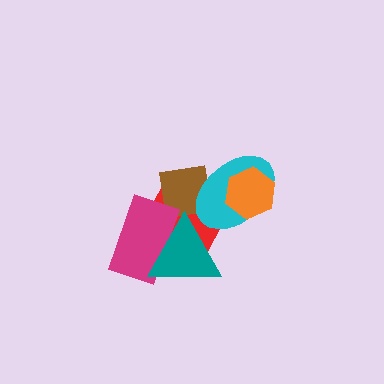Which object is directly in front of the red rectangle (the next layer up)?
The brown square is directly in front of the red rectangle.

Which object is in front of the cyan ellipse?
The orange hexagon is in front of the cyan ellipse.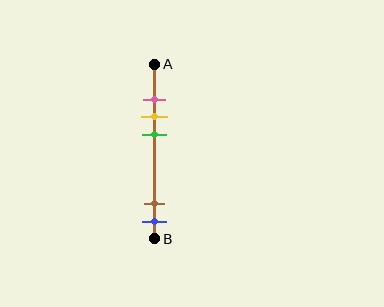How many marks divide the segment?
There are 5 marks dividing the segment.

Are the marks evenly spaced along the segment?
No, the marks are not evenly spaced.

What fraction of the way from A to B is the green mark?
The green mark is approximately 40% (0.4) of the way from A to B.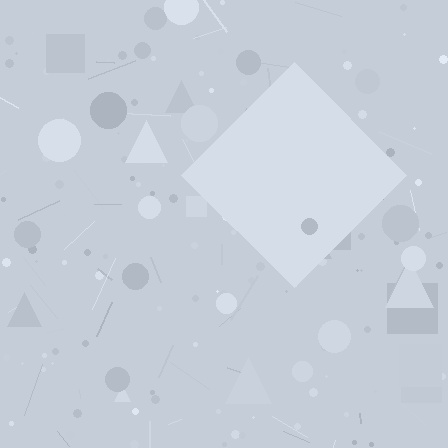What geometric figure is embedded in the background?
A diamond is embedded in the background.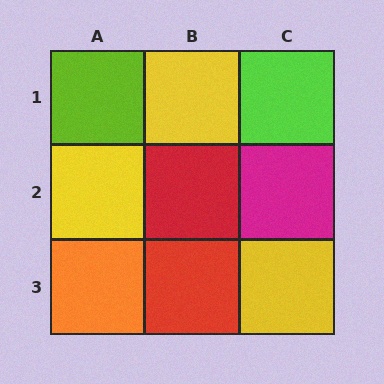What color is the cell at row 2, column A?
Yellow.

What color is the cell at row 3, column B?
Red.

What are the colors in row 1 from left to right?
Lime, yellow, lime.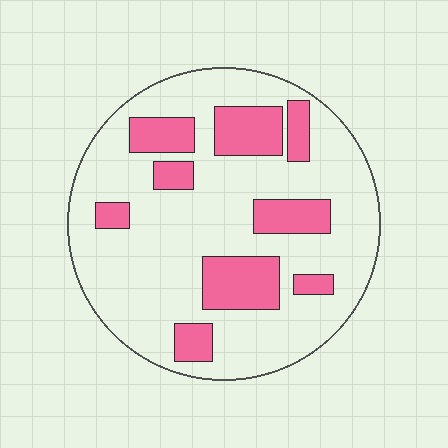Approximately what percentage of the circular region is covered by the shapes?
Approximately 25%.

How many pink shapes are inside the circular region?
9.